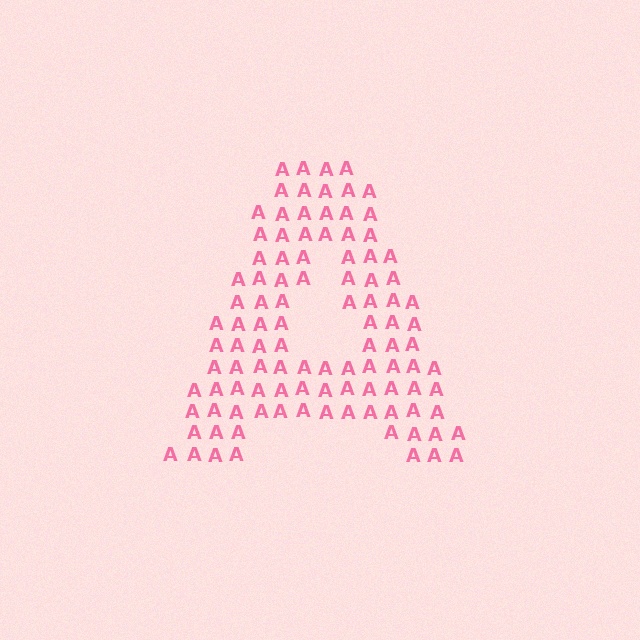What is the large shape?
The large shape is the letter A.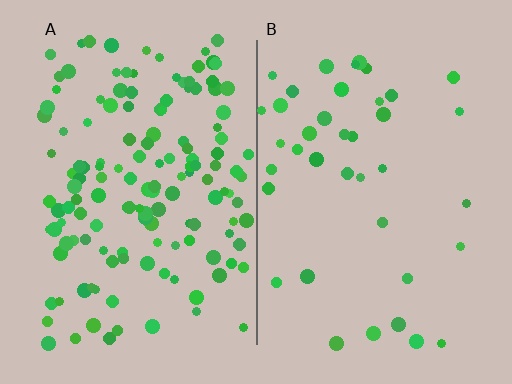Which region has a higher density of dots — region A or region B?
A (the left).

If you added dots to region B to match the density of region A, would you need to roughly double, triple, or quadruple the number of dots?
Approximately quadruple.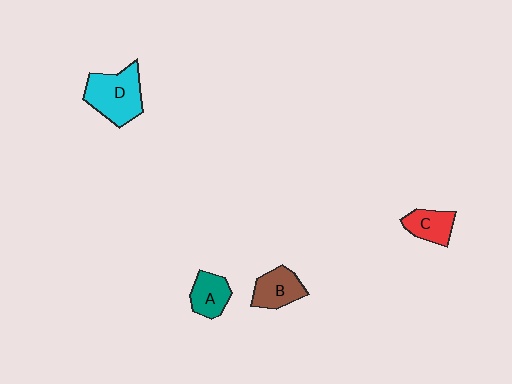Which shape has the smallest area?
Shape C (red).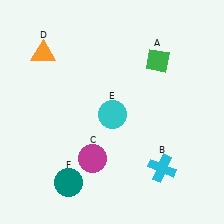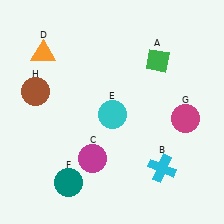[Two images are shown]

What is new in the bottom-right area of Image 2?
A magenta circle (G) was added in the bottom-right area of Image 2.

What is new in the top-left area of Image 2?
A brown circle (H) was added in the top-left area of Image 2.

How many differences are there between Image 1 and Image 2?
There are 2 differences between the two images.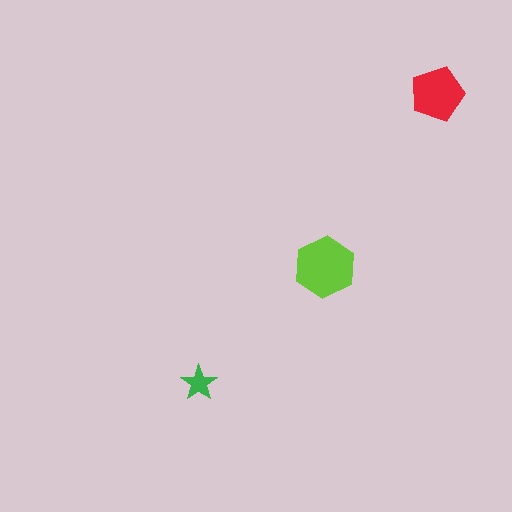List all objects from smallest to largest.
The green star, the red pentagon, the lime hexagon.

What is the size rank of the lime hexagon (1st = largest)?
1st.